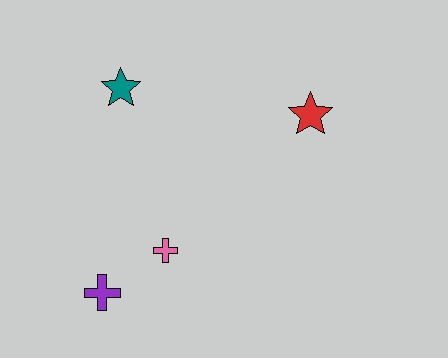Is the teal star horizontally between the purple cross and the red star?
Yes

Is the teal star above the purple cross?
Yes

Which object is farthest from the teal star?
The purple cross is farthest from the teal star.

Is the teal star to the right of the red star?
No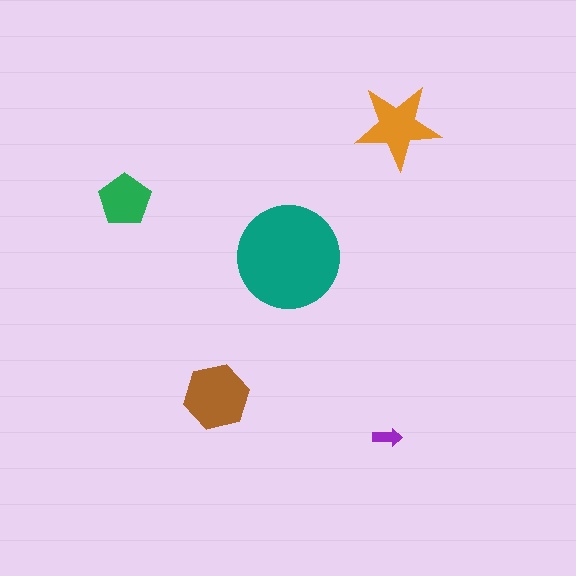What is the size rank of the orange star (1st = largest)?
3rd.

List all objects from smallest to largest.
The purple arrow, the green pentagon, the orange star, the brown hexagon, the teal circle.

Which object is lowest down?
The purple arrow is bottommost.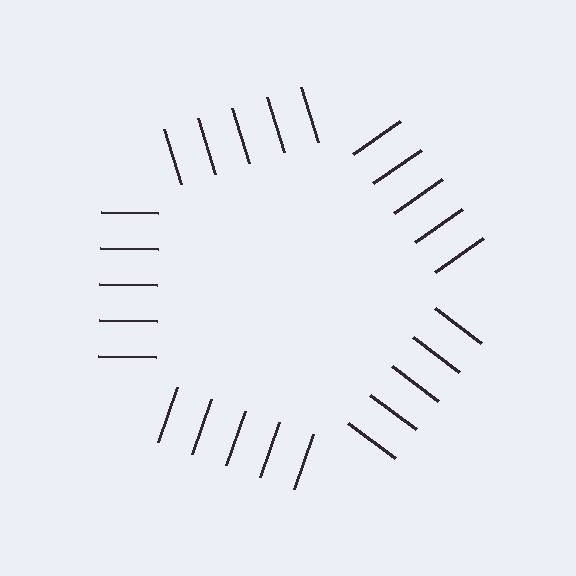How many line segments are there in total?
25 — 5 along each of the 5 edges.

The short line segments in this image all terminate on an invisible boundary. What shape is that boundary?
An illusory pentagon — the line segments terminate on its edges but no continuous stroke is drawn.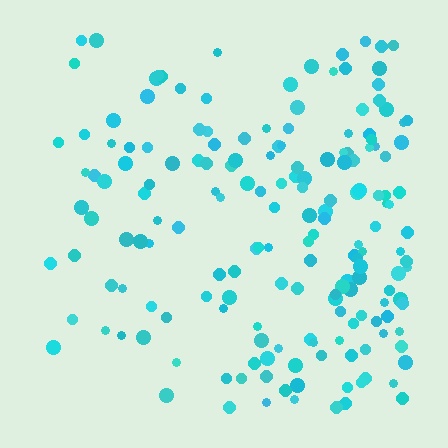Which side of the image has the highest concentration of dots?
The right.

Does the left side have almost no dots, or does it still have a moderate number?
Still a moderate number, just noticeably fewer than the right.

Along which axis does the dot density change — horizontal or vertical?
Horizontal.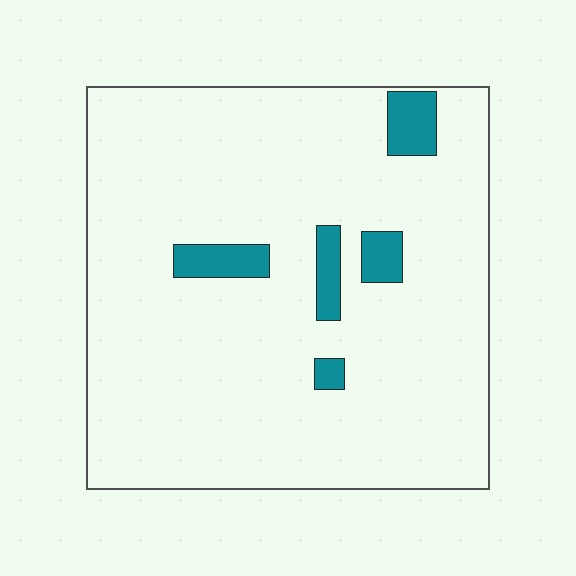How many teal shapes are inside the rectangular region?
5.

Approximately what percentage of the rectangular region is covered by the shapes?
Approximately 5%.